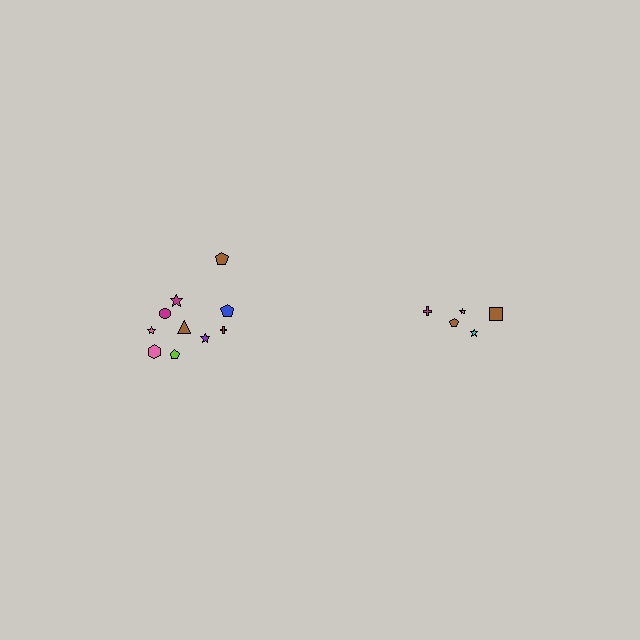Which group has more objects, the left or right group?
The left group.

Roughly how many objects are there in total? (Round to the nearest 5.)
Roughly 15 objects in total.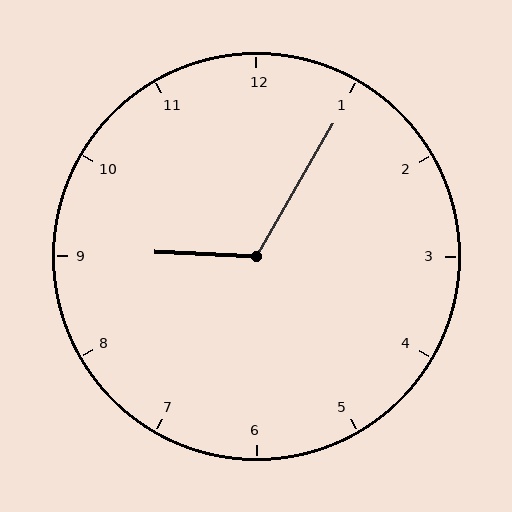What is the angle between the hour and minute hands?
Approximately 118 degrees.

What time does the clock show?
9:05.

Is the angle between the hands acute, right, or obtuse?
It is obtuse.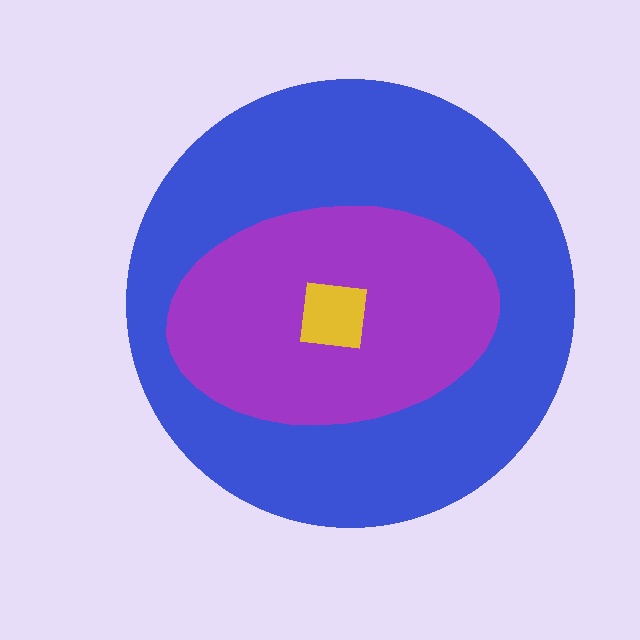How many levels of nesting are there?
3.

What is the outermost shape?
The blue circle.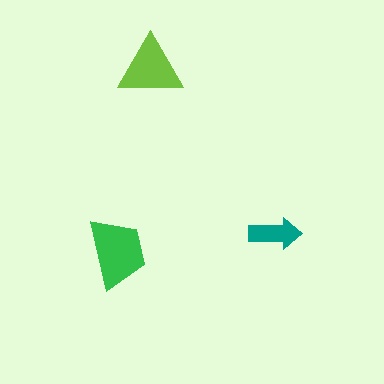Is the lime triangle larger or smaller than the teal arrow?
Larger.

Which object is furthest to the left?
The green trapezoid is leftmost.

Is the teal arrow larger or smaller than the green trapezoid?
Smaller.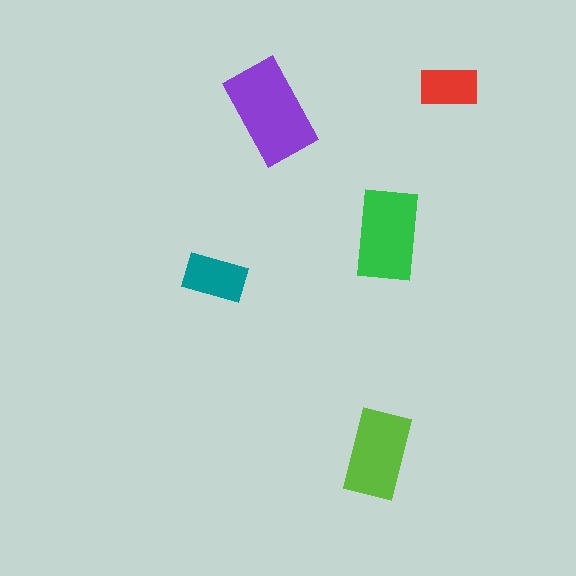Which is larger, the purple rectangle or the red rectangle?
The purple one.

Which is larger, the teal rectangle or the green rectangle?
The green one.